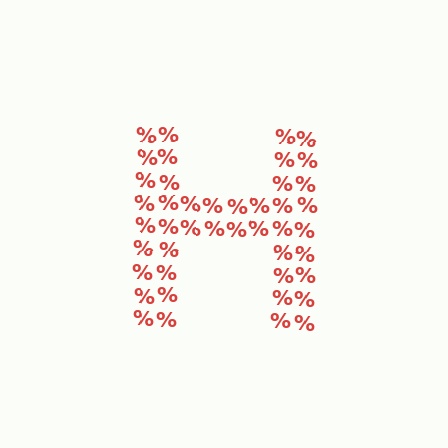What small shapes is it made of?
It is made of small percent signs.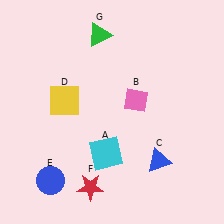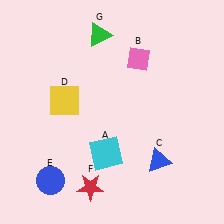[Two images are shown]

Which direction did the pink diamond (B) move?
The pink diamond (B) moved up.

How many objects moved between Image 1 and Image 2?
1 object moved between the two images.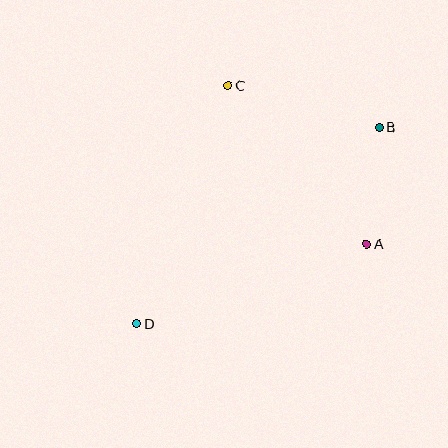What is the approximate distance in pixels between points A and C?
The distance between A and C is approximately 211 pixels.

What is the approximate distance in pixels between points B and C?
The distance between B and C is approximately 157 pixels.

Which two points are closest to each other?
Points A and B are closest to each other.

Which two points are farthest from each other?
Points B and D are farthest from each other.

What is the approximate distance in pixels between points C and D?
The distance between C and D is approximately 255 pixels.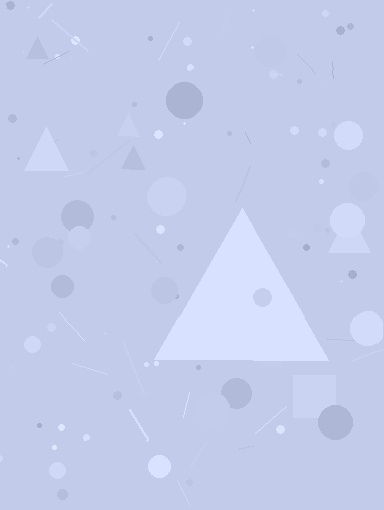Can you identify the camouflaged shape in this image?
The camouflaged shape is a triangle.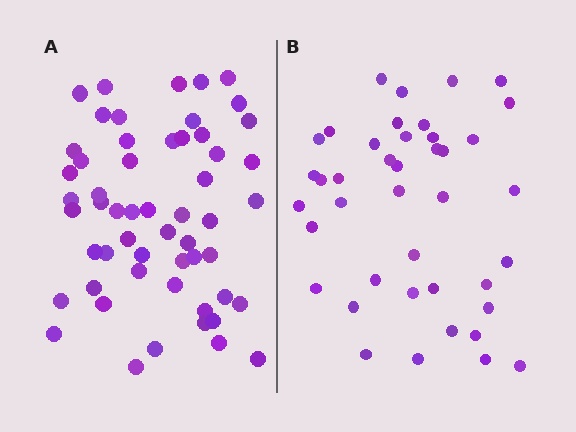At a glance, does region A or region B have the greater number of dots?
Region A (the left region) has more dots.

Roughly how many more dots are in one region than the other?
Region A has approximately 15 more dots than region B.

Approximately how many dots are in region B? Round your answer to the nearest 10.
About 40 dots. (The exact count is 41, which rounds to 40.)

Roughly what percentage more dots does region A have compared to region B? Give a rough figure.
About 35% more.